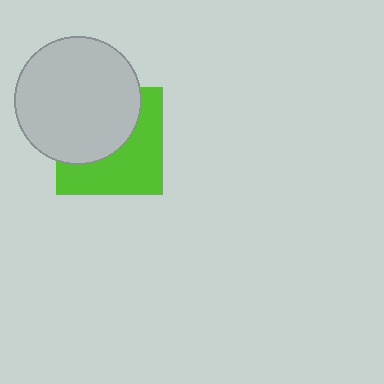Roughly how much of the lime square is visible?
About half of it is visible (roughly 50%).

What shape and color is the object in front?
The object in front is a light gray circle.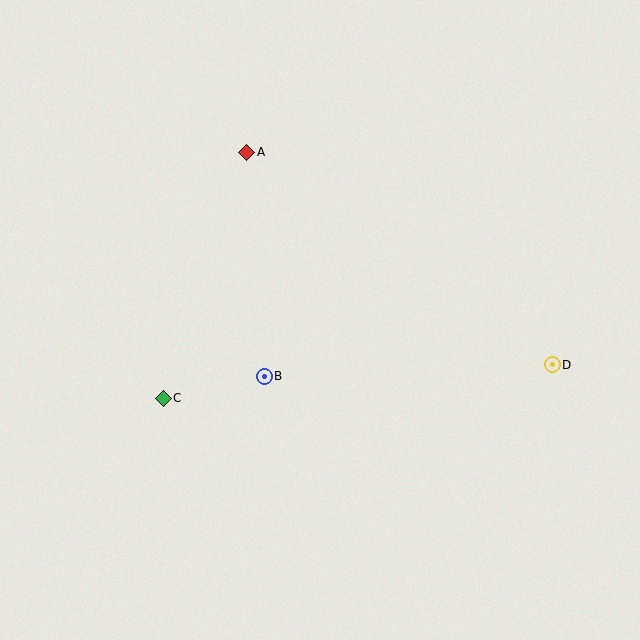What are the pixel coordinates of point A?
Point A is at (247, 152).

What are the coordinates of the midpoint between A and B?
The midpoint between A and B is at (256, 264).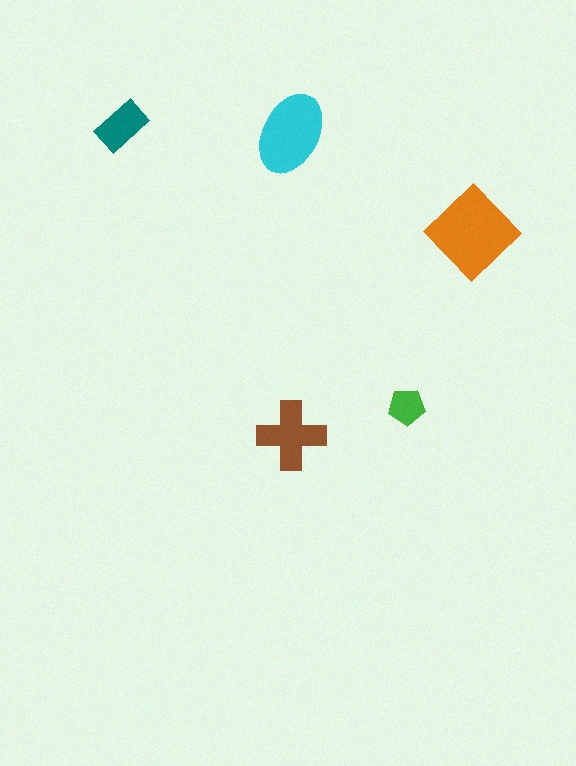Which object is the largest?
The orange diamond.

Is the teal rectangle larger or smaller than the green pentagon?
Larger.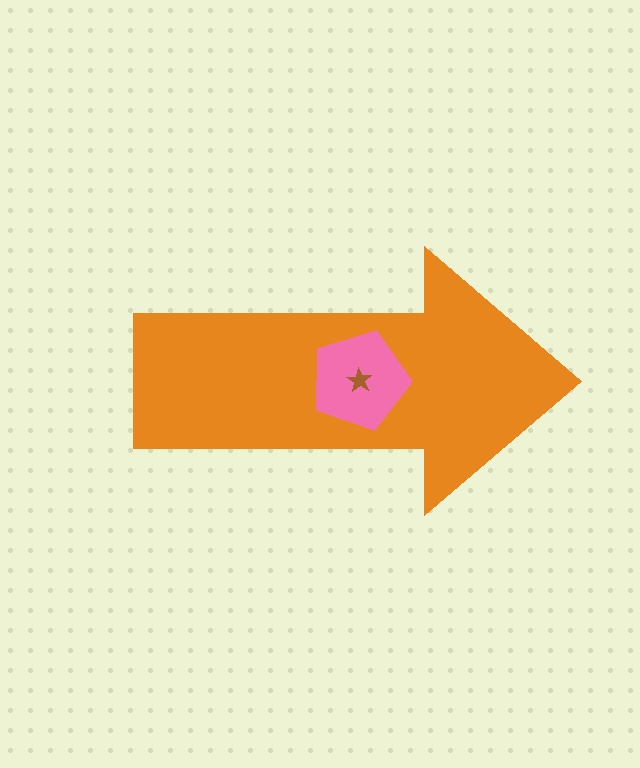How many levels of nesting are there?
3.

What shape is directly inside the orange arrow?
The pink pentagon.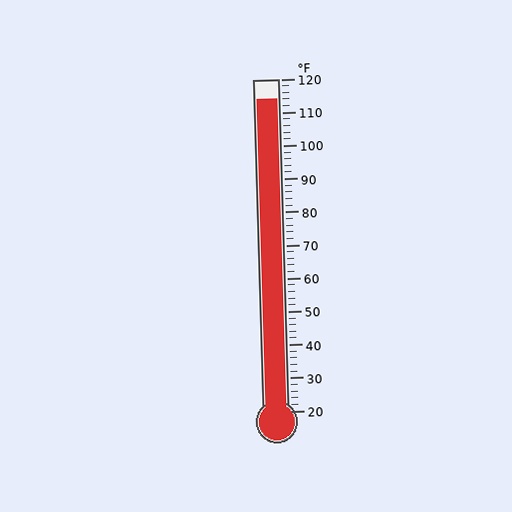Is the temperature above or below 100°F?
The temperature is above 100°F.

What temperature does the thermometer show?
The thermometer shows approximately 114°F.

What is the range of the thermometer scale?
The thermometer scale ranges from 20°F to 120°F.